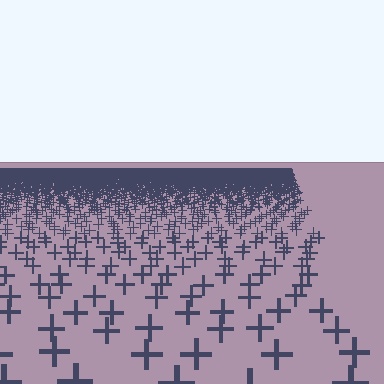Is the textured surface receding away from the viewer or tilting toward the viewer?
The surface is receding away from the viewer. Texture elements get smaller and denser toward the top.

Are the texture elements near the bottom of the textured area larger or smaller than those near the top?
Larger. Near the bottom, elements are closer to the viewer and appear at a bigger on-screen size.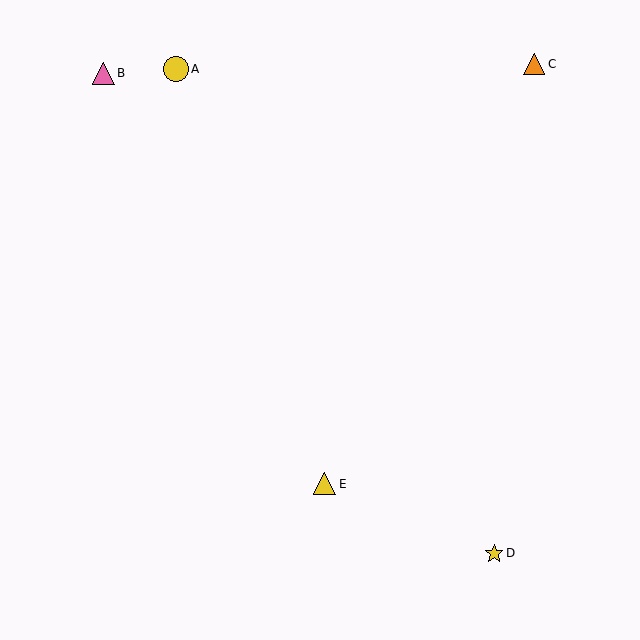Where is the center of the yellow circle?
The center of the yellow circle is at (176, 69).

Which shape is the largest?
The yellow circle (labeled A) is the largest.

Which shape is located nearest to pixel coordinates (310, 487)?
The yellow triangle (labeled E) at (325, 484) is nearest to that location.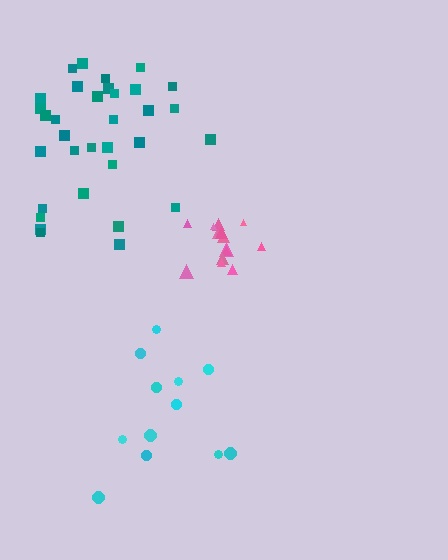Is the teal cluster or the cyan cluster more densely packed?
Teal.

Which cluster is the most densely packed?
Pink.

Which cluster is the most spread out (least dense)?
Cyan.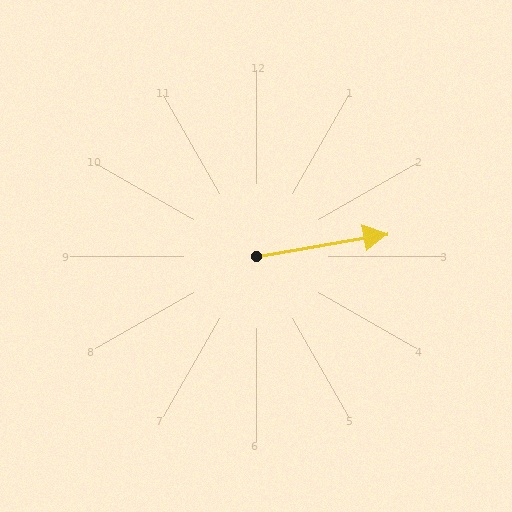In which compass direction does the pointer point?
East.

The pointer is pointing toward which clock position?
Roughly 3 o'clock.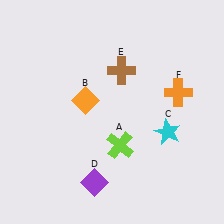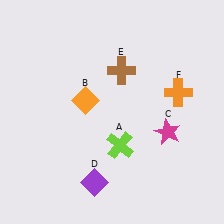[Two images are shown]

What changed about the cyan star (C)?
In Image 1, C is cyan. In Image 2, it changed to magenta.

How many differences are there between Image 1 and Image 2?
There is 1 difference between the two images.